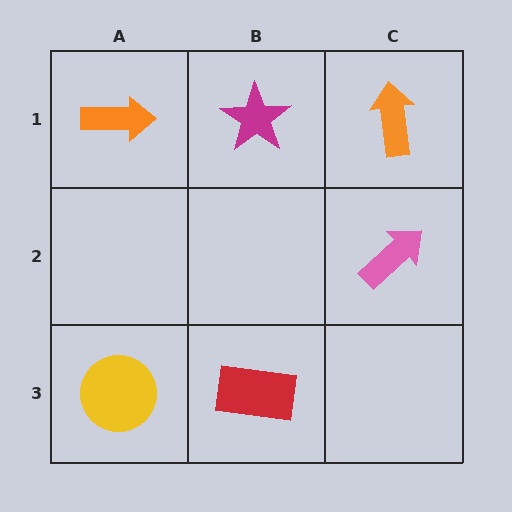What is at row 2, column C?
A pink arrow.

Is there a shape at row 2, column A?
No, that cell is empty.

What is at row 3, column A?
A yellow circle.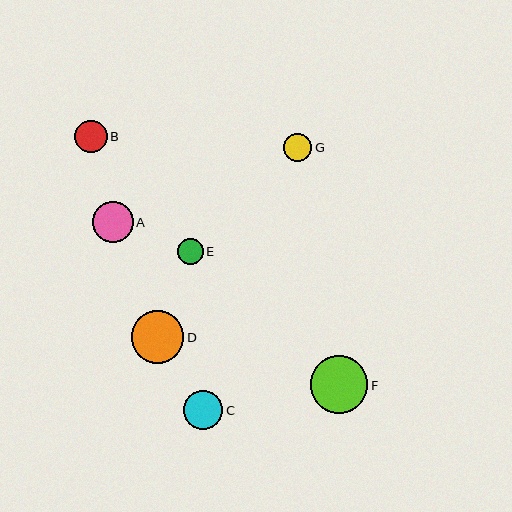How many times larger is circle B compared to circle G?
Circle B is approximately 1.1 times the size of circle G.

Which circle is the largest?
Circle F is the largest with a size of approximately 58 pixels.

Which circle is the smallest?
Circle E is the smallest with a size of approximately 25 pixels.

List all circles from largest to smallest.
From largest to smallest: F, D, A, C, B, G, E.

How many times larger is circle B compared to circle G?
Circle B is approximately 1.1 times the size of circle G.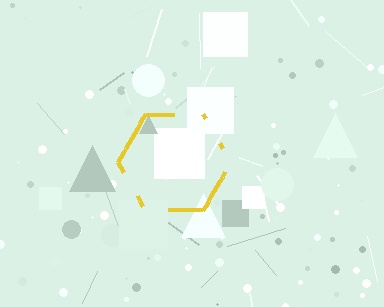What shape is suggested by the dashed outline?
The dashed outline suggests a hexagon.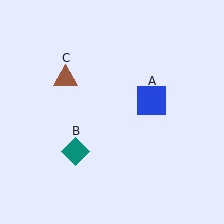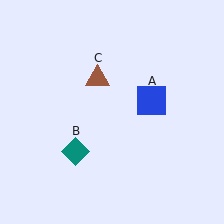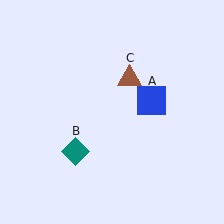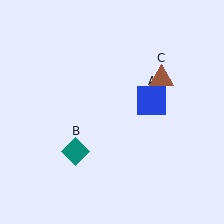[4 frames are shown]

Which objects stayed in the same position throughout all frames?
Blue square (object A) and teal diamond (object B) remained stationary.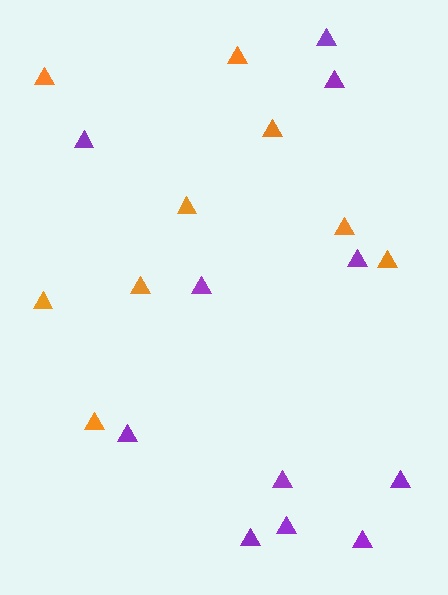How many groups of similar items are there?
There are 2 groups: one group of purple triangles (11) and one group of orange triangles (9).